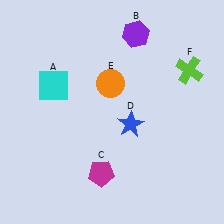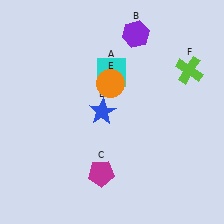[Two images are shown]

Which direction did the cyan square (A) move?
The cyan square (A) moved right.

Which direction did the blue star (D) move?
The blue star (D) moved left.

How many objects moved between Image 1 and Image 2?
2 objects moved between the two images.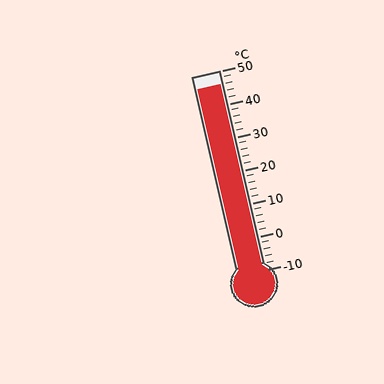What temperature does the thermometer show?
The thermometer shows approximately 46°C.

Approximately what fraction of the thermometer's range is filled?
The thermometer is filled to approximately 95% of its range.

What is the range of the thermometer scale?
The thermometer scale ranges from -10°C to 50°C.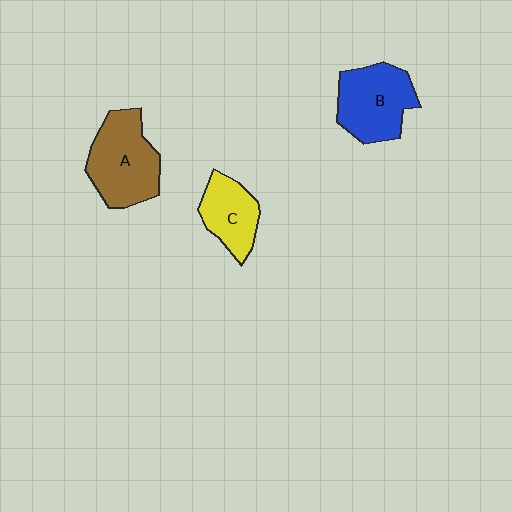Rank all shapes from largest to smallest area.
From largest to smallest: A (brown), B (blue), C (yellow).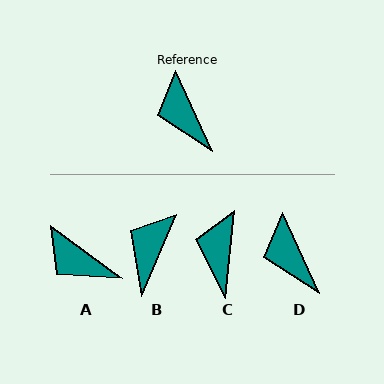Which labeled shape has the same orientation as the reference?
D.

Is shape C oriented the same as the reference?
No, it is off by about 30 degrees.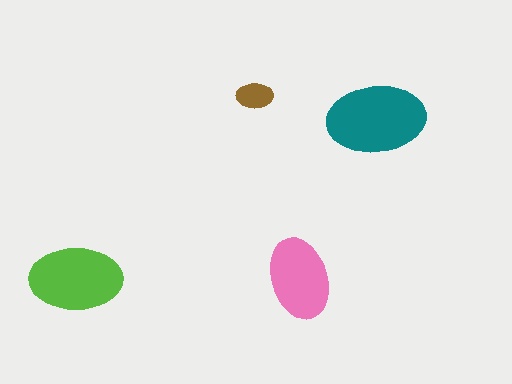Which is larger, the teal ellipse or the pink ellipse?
The teal one.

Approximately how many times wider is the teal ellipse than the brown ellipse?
About 2.5 times wider.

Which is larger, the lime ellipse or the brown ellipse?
The lime one.